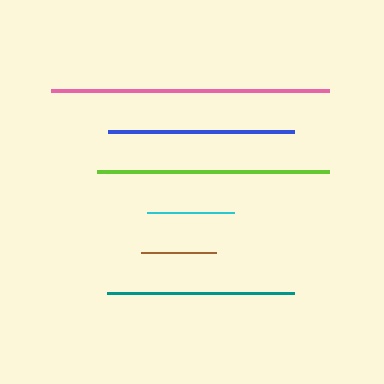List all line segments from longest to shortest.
From longest to shortest: pink, lime, teal, blue, cyan, brown.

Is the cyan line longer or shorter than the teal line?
The teal line is longer than the cyan line.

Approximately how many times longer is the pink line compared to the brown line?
The pink line is approximately 3.7 times the length of the brown line.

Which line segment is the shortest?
The brown line is the shortest at approximately 75 pixels.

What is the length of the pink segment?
The pink segment is approximately 278 pixels long.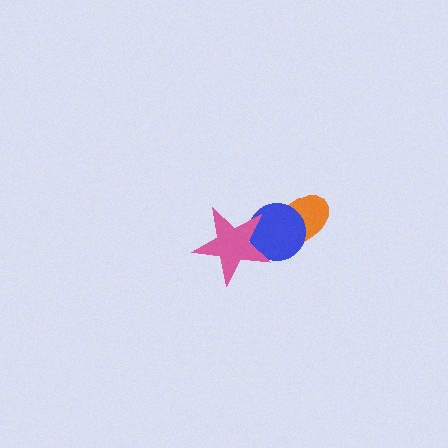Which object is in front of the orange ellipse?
The blue circle is in front of the orange ellipse.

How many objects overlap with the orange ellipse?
1 object overlaps with the orange ellipse.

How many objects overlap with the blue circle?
2 objects overlap with the blue circle.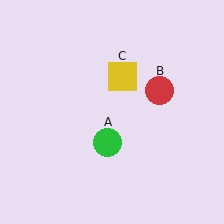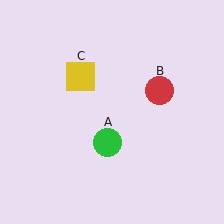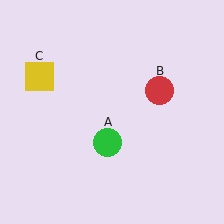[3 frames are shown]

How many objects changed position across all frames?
1 object changed position: yellow square (object C).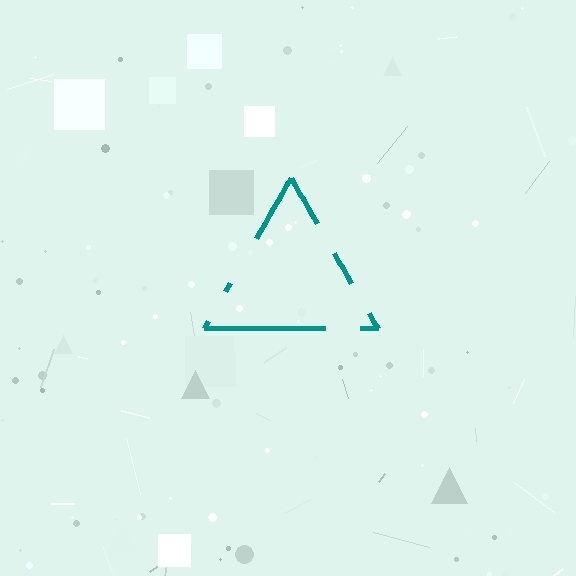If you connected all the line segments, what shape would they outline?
They would outline a triangle.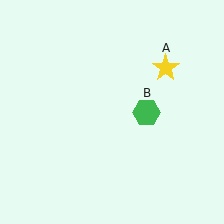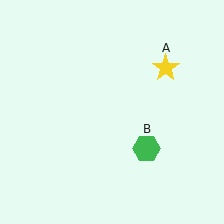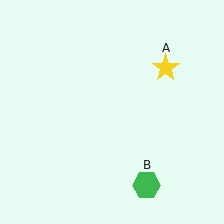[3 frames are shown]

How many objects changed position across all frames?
1 object changed position: green hexagon (object B).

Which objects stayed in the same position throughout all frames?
Yellow star (object A) remained stationary.